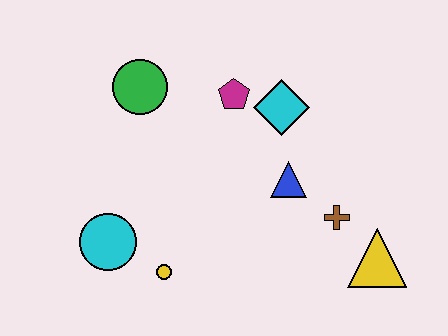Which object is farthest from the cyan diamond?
The cyan circle is farthest from the cyan diamond.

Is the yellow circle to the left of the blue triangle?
Yes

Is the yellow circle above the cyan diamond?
No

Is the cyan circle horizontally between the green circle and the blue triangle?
No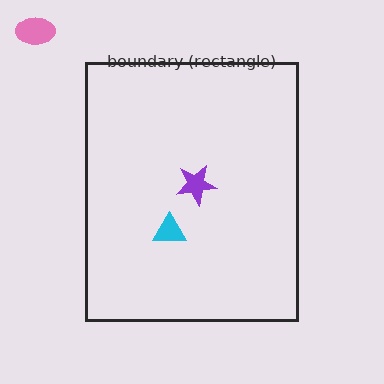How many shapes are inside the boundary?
2 inside, 1 outside.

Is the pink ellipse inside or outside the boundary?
Outside.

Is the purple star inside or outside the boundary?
Inside.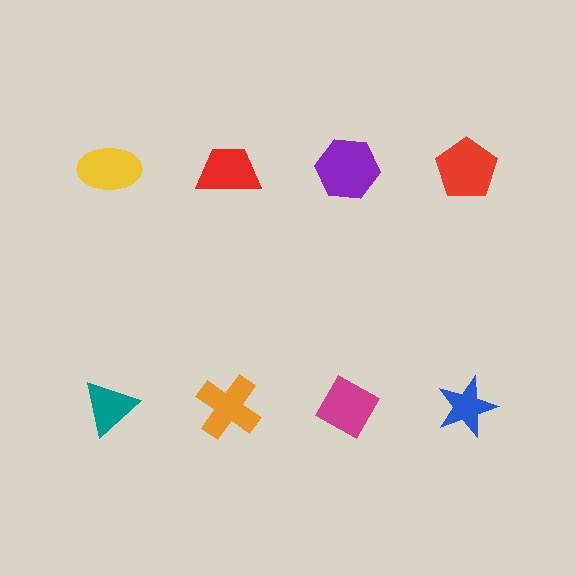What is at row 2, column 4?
A blue star.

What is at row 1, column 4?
A red pentagon.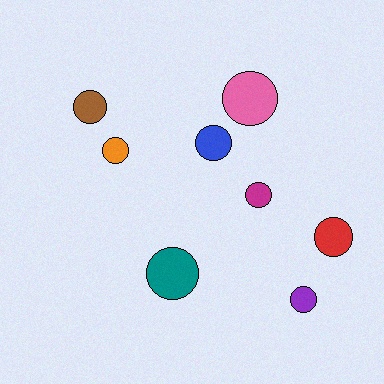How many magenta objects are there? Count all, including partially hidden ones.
There is 1 magenta object.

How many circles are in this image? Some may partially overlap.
There are 8 circles.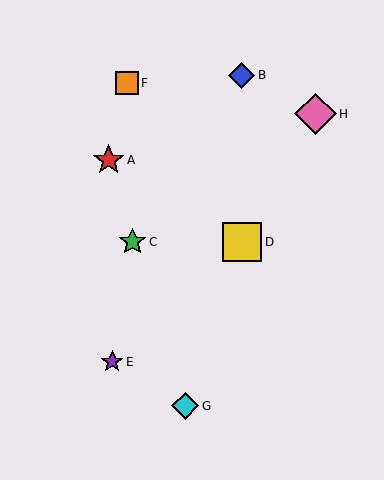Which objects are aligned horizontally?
Objects C, D are aligned horizontally.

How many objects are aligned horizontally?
2 objects (C, D) are aligned horizontally.